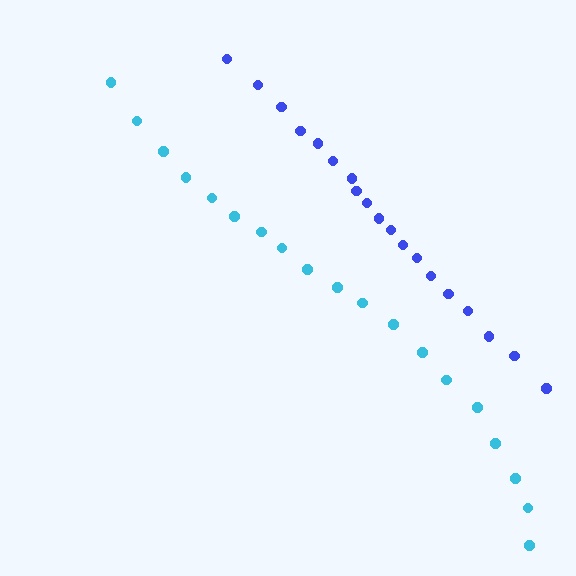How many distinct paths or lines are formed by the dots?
There are 2 distinct paths.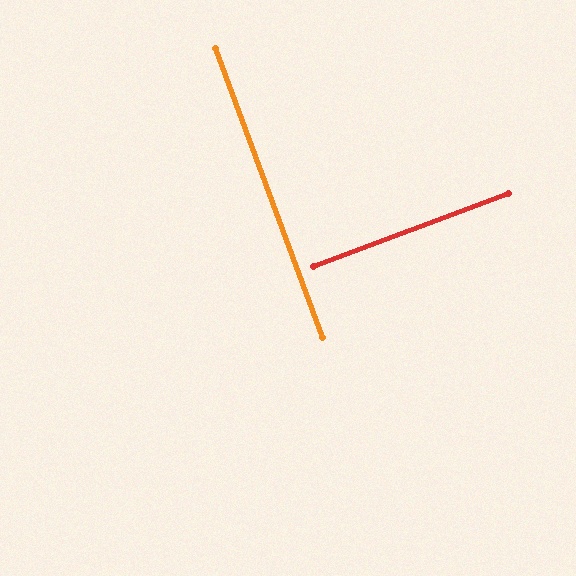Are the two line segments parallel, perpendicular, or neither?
Perpendicular — they meet at approximately 90°.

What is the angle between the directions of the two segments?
Approximately 90 degrees.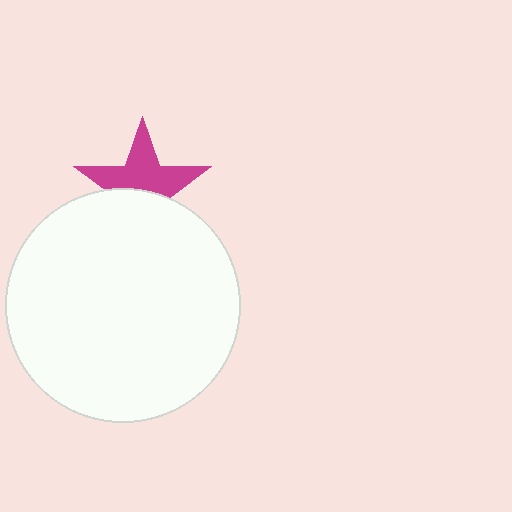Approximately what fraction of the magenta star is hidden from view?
Roughly 43% of the magenta star is hidden behind the white circle.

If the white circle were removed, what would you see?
You would see the complete magenta star.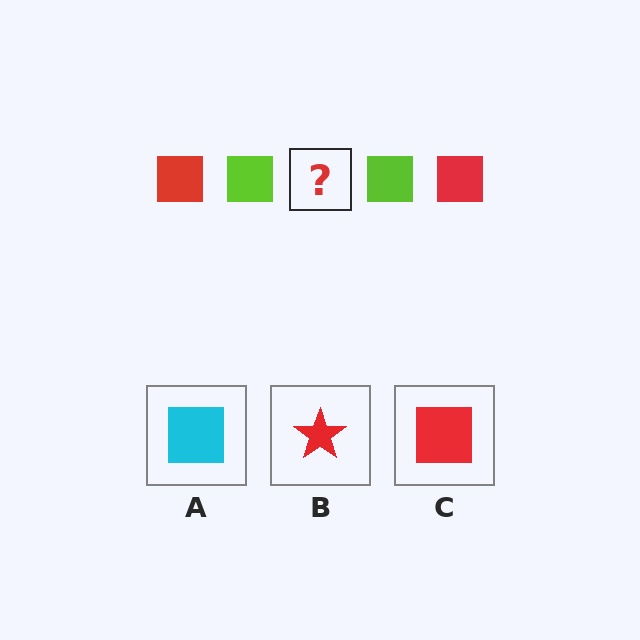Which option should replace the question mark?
Option C.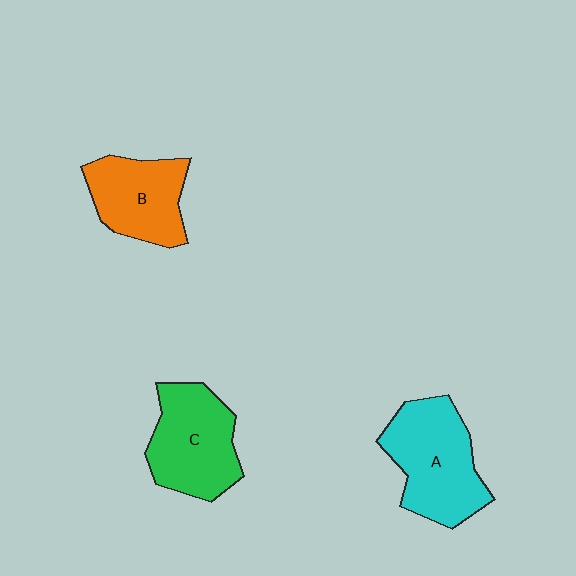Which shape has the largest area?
Shape A (cyan).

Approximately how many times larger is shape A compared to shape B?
Approximately 1.3 times.